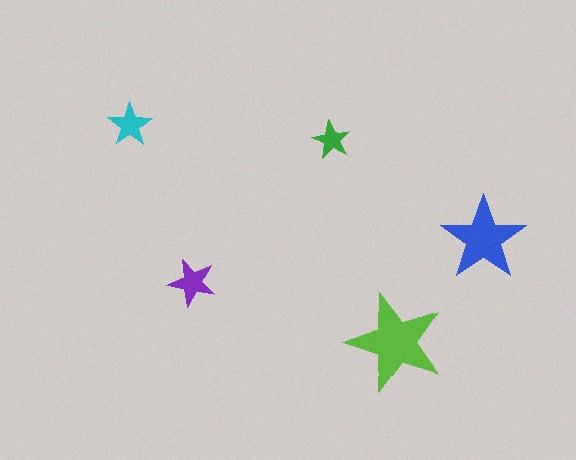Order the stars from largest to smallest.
the lime one, the blue one, the purple one, the cyan one, the green one.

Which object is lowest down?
The lime star is bottommost.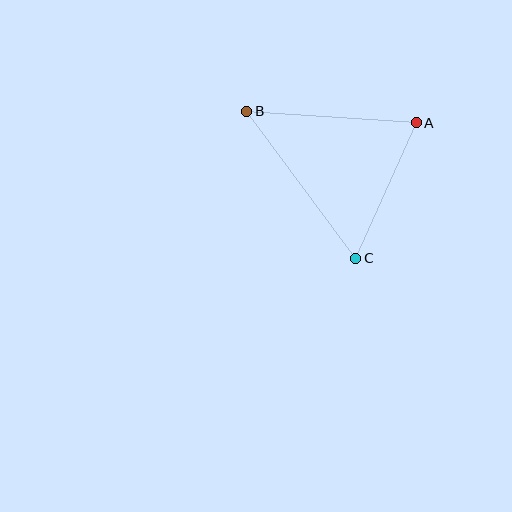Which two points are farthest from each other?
Points B and C are farthest from each other.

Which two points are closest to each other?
Points A and C are closest to each other.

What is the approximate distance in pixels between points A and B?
The distance between A and B is approximately 170 pixels.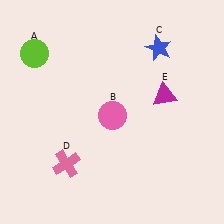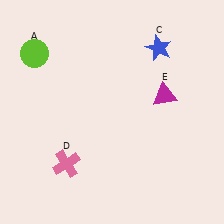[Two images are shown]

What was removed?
The pink circle (B) was removed in Image 2.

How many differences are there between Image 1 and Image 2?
There is 1 difference between the two images.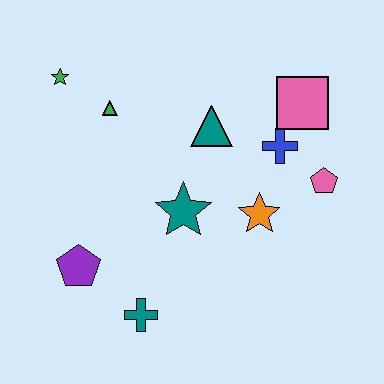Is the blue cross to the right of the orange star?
Yes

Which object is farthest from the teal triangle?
The teal cross is farthest from the teal triangle.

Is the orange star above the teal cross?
Yes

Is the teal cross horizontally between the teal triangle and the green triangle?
Yes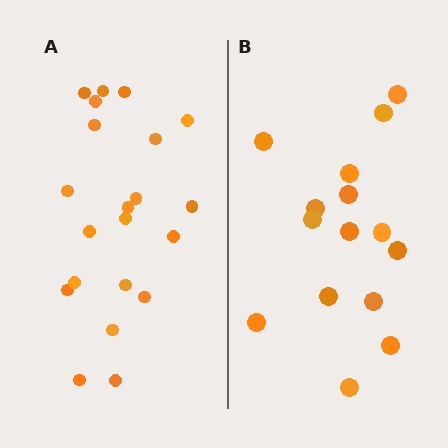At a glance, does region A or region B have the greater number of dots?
Region A (the left region) has more dots.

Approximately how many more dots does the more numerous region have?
Region A has about 6 more dots than region B.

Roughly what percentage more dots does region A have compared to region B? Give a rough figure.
About 40% more.